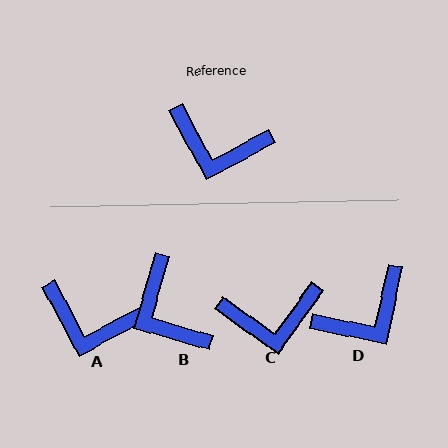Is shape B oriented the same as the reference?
No, it is off by about 44 degrees.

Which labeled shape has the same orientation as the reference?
A.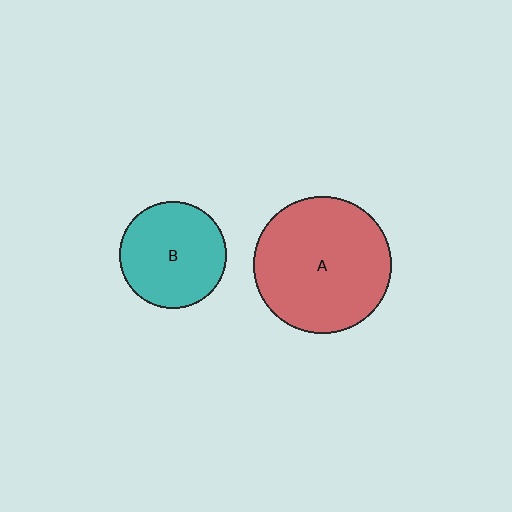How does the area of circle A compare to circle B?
Approximately 1.7 times.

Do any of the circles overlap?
No, none of the circles overlap.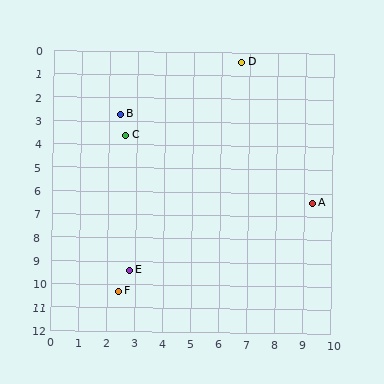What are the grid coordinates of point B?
Point B is at approximately (2.4, 2.7).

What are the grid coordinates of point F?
Point F is at approximately (2.4, 10.3).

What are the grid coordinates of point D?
Point D is at approximately (6.7, 0.4).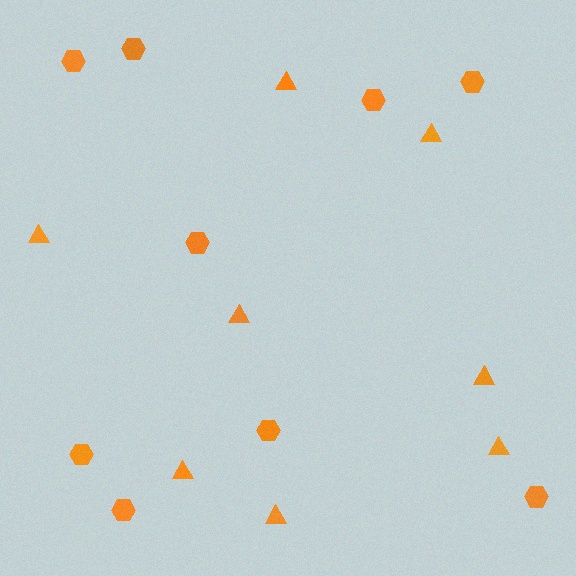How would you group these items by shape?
There are 2 groups: one group of hexagons (9) and one group of triangles (8).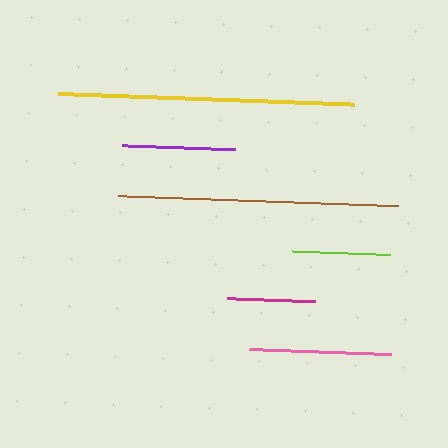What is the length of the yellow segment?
The yellow segment is approximately 297 pixels long.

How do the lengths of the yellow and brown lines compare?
The yellow and brown lines are approximately the same length.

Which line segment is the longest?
The yellow line is the longest at approximately 297 pixels.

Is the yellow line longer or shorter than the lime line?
The yellow line is longer than the lime line.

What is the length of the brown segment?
The brown segment is approximately 281 pixels long.